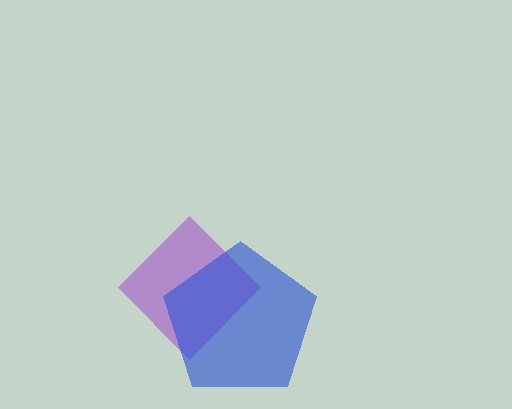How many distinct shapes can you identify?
There are 2 distinct shapes: a purple diamond, a blue pentagon.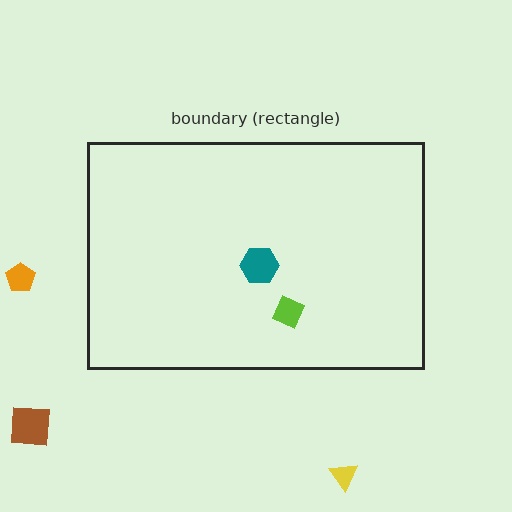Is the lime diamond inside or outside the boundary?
Inside.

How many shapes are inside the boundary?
2 inside, 3 outside.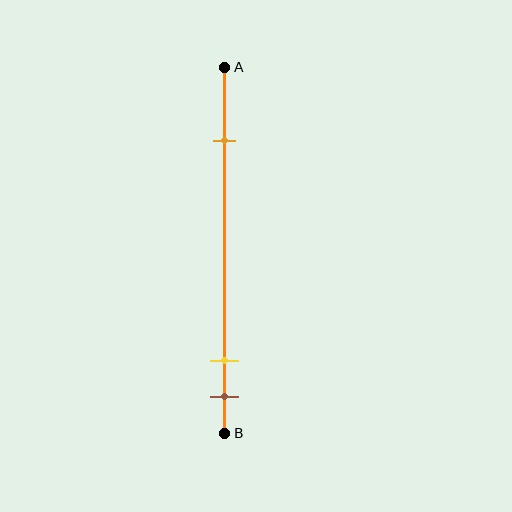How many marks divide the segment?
There are 3 marks dividing the segment.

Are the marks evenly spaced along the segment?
No, the marks are not evenly spaced.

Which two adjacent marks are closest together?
The yellow and brown marks are the closest adjacent pair.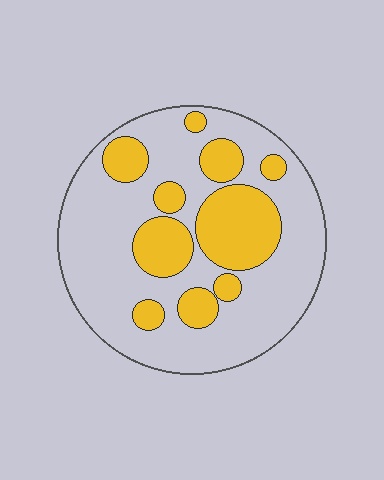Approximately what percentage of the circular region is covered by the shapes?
Approximately 30%.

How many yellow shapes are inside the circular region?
10.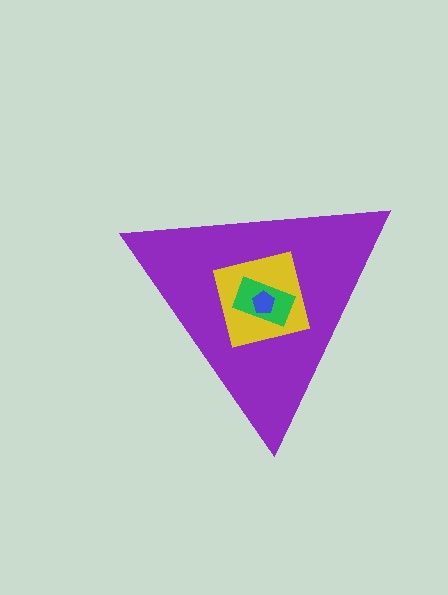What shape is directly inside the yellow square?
The green rectangle.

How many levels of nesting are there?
4.